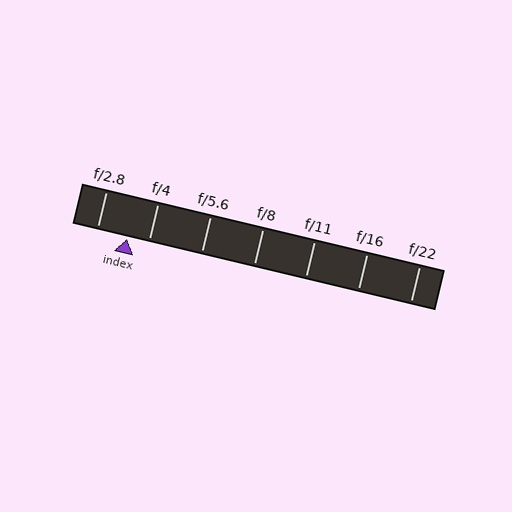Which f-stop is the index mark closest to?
The index mark is closest to f/4.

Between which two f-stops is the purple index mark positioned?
The index mark is between f/2.8 and f/4.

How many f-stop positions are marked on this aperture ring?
There are 7 f-stop positions marked.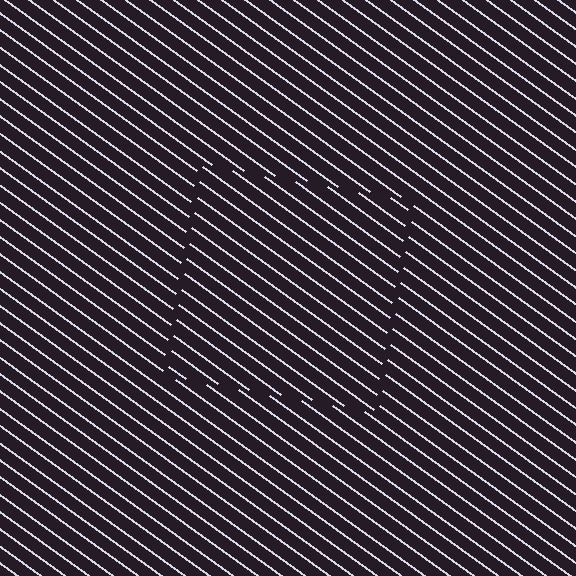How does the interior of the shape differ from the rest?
The interior of the shape contains the same grating, shifted by half a period — the contour is defined by the phase discontinuity where line-ends from the inner and outer gratings abut.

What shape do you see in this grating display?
An illusory square. The interior of the shape contains the same grating, shifted by half a period — the contour is defined by the phase discontinuity where line-ends from the inner and outer gratings abut.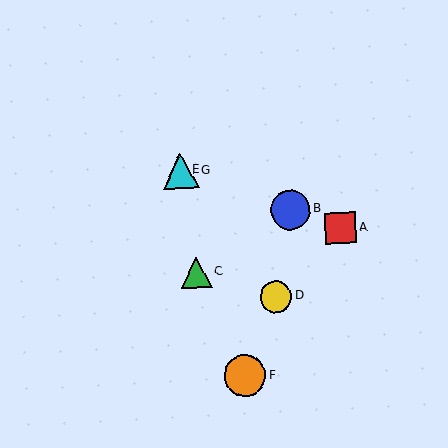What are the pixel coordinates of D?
Object D is at (276, 297).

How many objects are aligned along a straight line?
4 objects (A, B, E, G) are aligned along a straight line.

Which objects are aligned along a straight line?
Objects A, B, E, G are aligned along a straight line.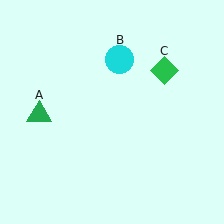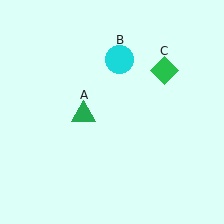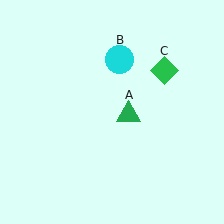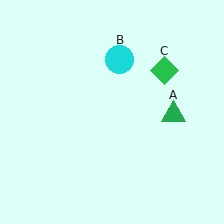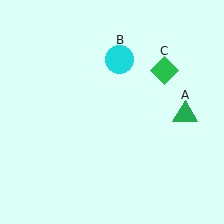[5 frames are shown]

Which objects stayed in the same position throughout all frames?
Cyan circle (object B) and green diamond (object C) remained stationary.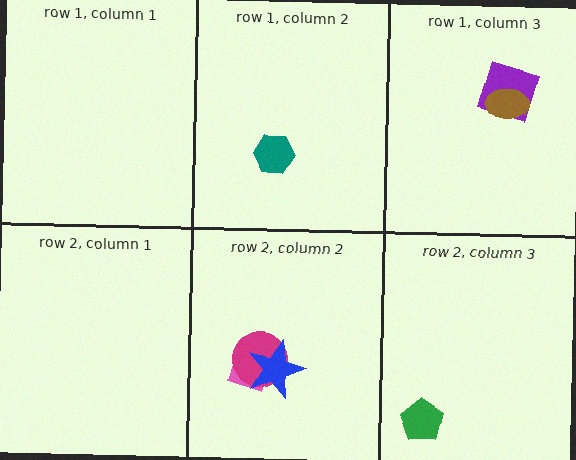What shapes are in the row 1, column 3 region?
The purple square, the brown ellipse.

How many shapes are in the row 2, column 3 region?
1.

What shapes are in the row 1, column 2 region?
The teal hexagon.